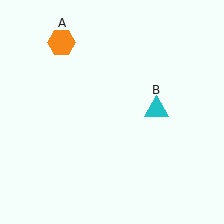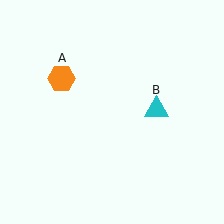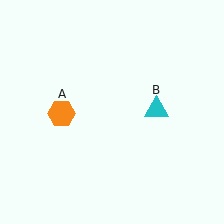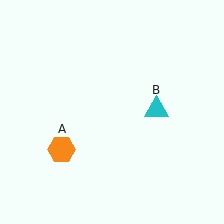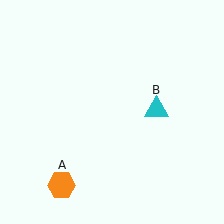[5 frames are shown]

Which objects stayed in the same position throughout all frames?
Cyan triangle (object B) remained stationary.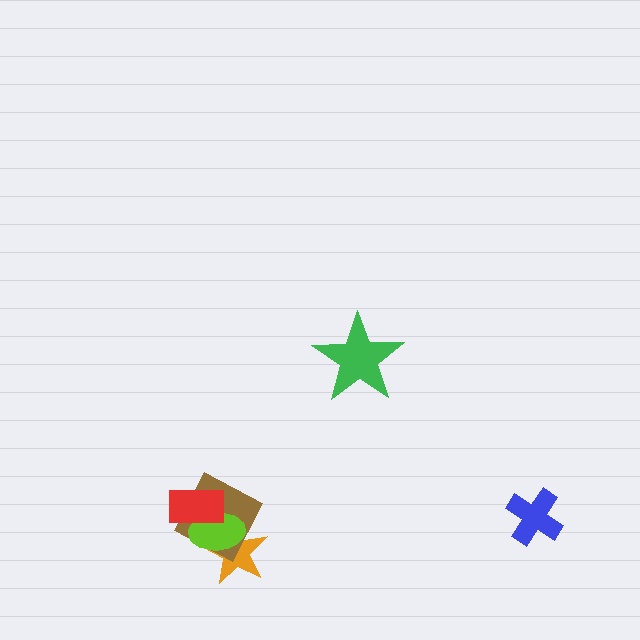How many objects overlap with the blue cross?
0 objects overlap with the blue cross.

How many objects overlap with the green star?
0 objects overlap with the green star.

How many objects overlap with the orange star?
2 objects overlap with the orange star.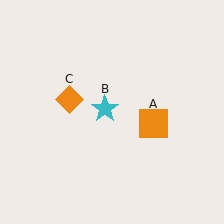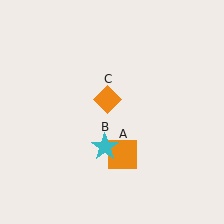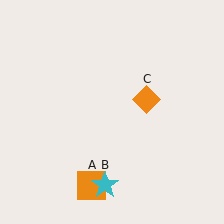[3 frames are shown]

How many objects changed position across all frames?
3 objects changed position: orange square (object A), cyan star (object B), orange diamond (object C).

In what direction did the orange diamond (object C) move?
The orange diamond (object C) moved right.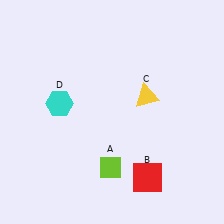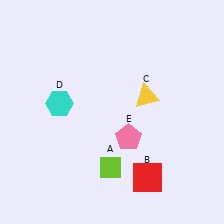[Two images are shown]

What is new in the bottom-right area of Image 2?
A pink pentagon (E) was added in the bottom-right area of Image 2.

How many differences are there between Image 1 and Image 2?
There is 1 difference between the two images.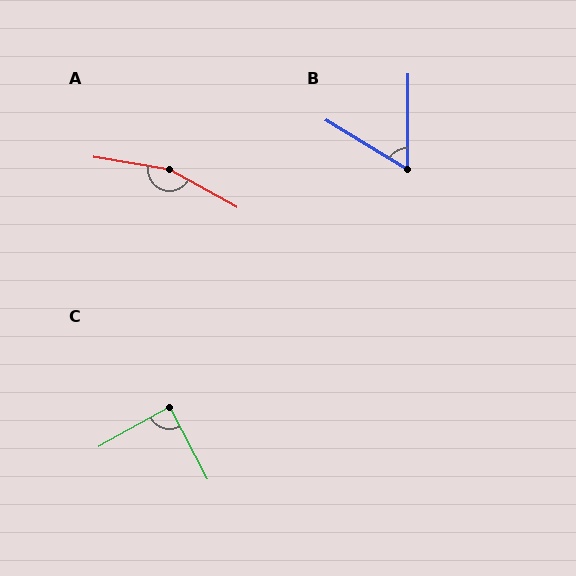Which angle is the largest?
A, at approximately 161 degrees.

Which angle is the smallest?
B, at approximately 59 degrees.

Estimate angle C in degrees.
Approximately 89 degrees.